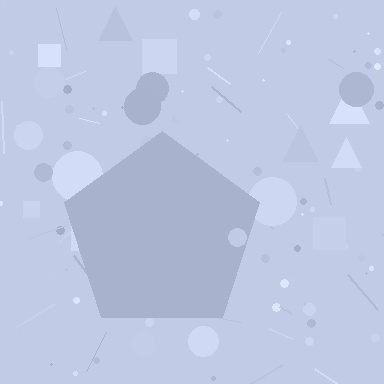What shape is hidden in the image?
A pentagon is hidden in the image.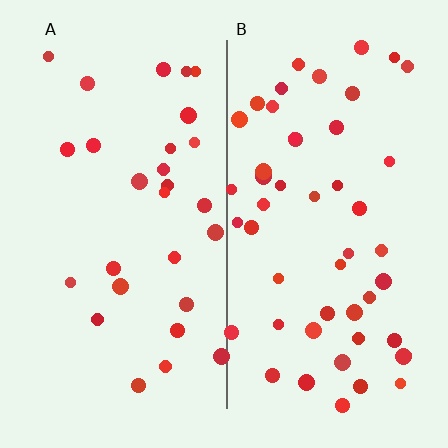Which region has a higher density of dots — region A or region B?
B (the right).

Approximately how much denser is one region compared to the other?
Approximately 1.8× — region B over region A.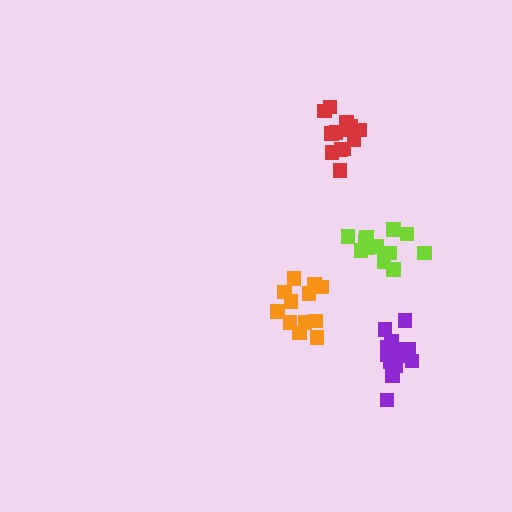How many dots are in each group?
Group 1: 12 dots, Group 2: 14 dots, Group 3: 12 dots, Group 4: 15 dots (53 total).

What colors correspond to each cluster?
The clusters are colored: lime, red, orange, purple.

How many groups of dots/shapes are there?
There are 4 groups.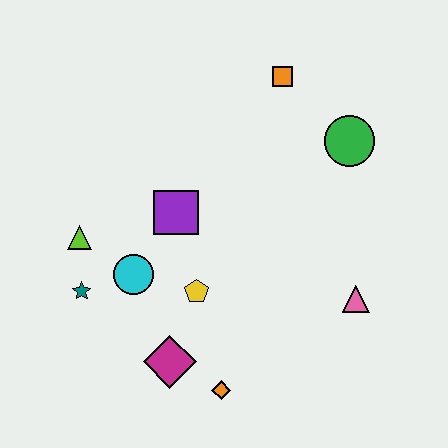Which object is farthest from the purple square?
The pink triangle is farthest from the purple square.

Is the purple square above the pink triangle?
Yes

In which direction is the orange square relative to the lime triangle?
The orange square is to the right of the lime triangle.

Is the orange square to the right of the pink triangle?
No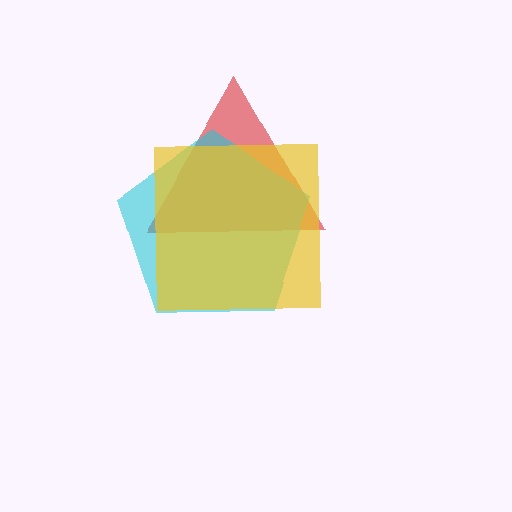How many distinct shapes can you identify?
There are 3 distinct shapes: a red triangle, a cyan pentagon, a yellow square.